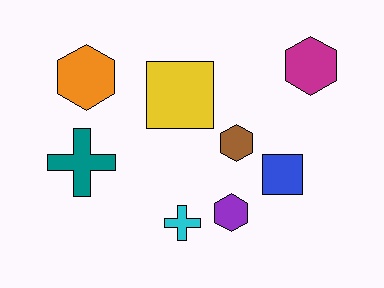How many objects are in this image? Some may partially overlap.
There are 8 objects.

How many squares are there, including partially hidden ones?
There are 2 squares.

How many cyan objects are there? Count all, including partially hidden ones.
There is 1 cyan object.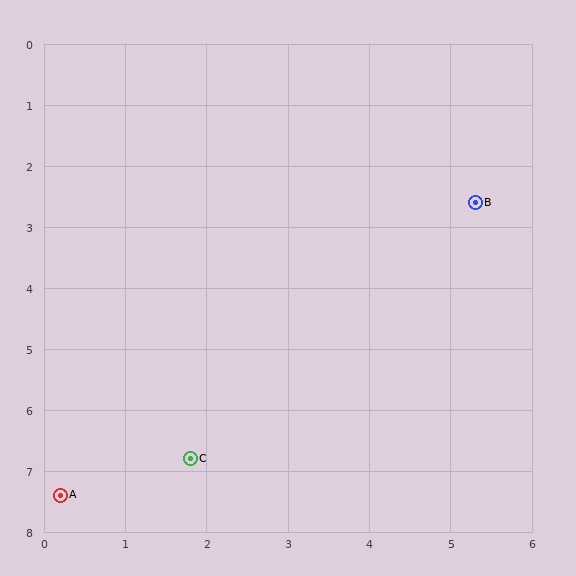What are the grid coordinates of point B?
Point B is at approximately (5.3, 2.6).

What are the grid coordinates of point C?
Point C is at approximately (1.8, 6.8).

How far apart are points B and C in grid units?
Points B and C are about 5.5 grid units apart.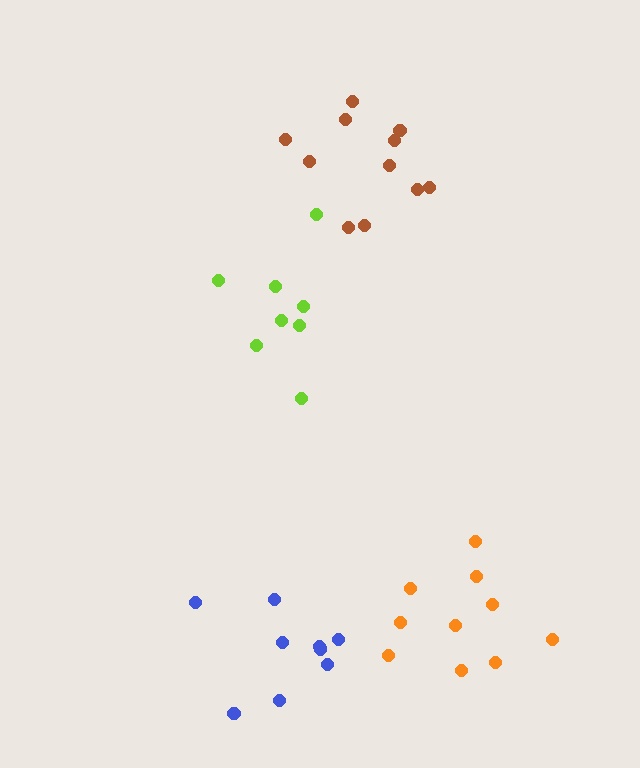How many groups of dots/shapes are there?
There are 4 groups.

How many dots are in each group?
Group 1: 10 dots, Group 2: 9 dots, Group 3: 8 dots, Group 4: 11 dots (38 total).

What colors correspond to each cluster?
The clusters are colored: orange, blue, lime, brown.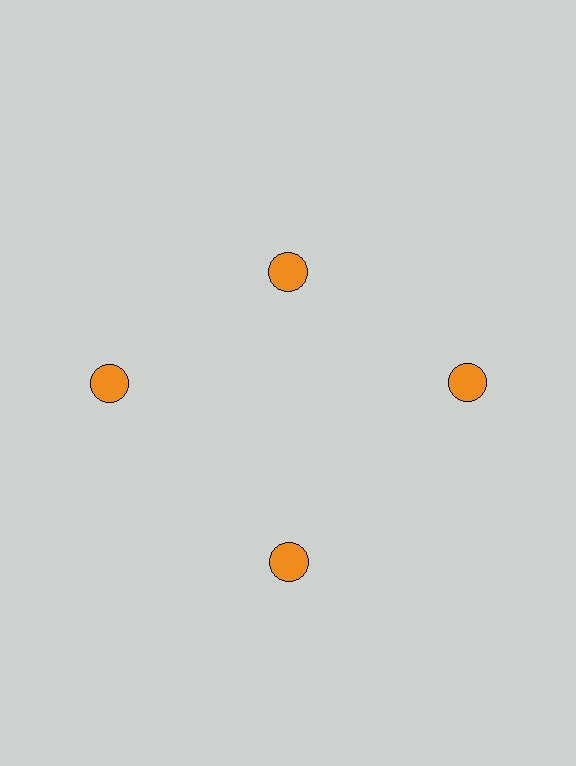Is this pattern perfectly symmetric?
No. The 4 orange circles are arranged in a ring, but one element near the 12 o'clock position is pulled inward toward the center, breaking the 4-fold rotational symmetry.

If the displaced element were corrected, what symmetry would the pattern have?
It would have 4-fold rotational symmetry — the pattern would map onto itself every 90 degrees.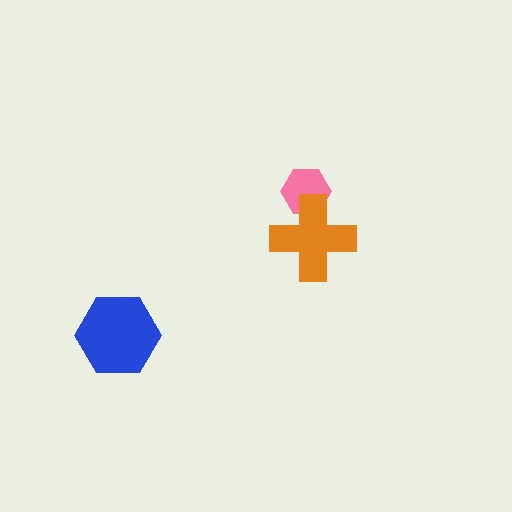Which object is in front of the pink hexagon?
The orange cross is in front of the pink hexagon.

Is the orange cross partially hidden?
No, no other shape covers it.